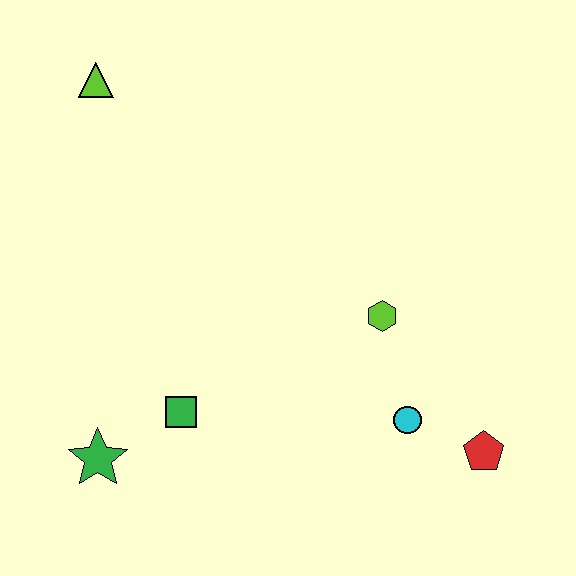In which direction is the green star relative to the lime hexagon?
The green star is to the left of the lime hexagon.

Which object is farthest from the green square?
The lime triangle is farthest from the green square.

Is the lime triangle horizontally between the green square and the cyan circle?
No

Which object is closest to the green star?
The green square is closest to the green star.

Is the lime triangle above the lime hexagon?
Yes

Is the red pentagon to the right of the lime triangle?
Yes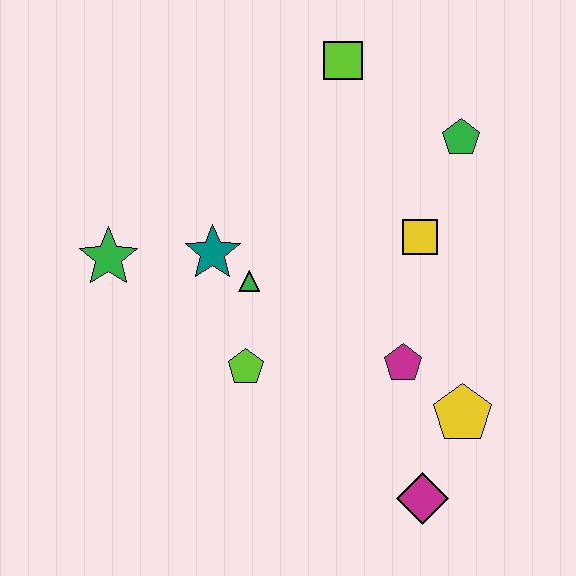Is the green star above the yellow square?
No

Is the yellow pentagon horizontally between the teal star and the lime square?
No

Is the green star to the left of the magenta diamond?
Yes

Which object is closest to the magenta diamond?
The yellow pentagon is closest to the magenta diamond.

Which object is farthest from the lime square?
The magenta diamond is farthest from the lime square.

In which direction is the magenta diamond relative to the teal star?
The magenta diamond is below the teal star.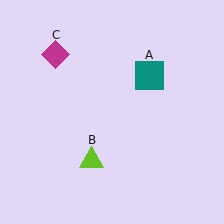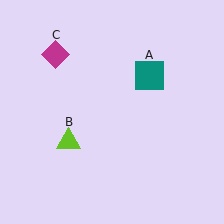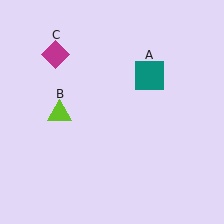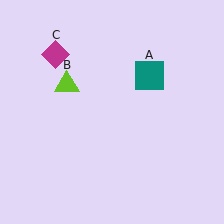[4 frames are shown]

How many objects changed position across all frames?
1 object changed position: lime triangle (object B).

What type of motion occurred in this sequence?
The lime triangle (object B) rotated clockwise around the center of the scene.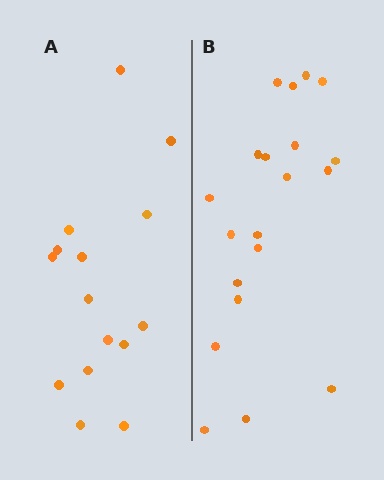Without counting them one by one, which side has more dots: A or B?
Region B (the right region) has more dots.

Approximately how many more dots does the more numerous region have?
Region B has about 5 more dots than region A.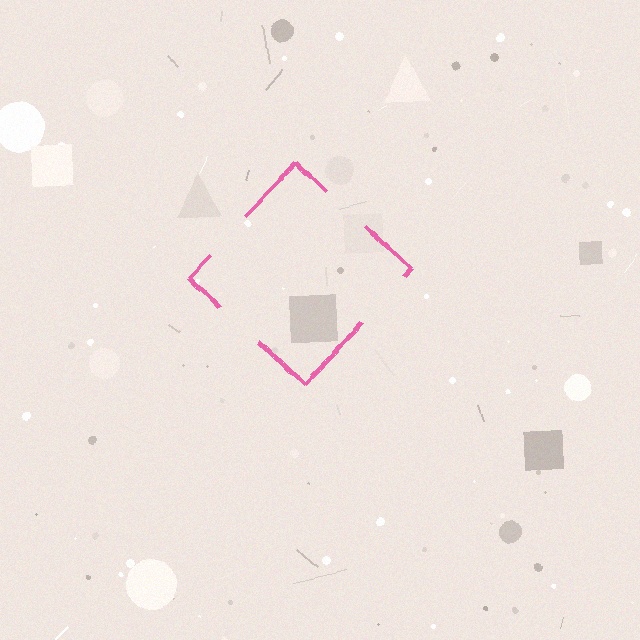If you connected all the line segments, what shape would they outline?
They would outline a diamond.